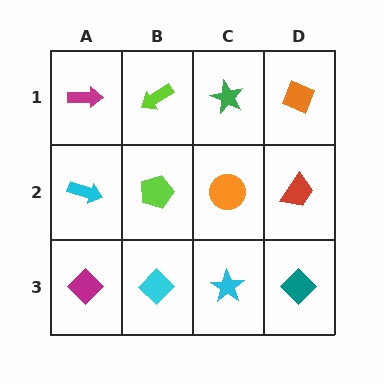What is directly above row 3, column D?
A red trapezoid.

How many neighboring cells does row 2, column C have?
4.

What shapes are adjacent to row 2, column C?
A green star (row 1, column C), a cyan star (row 3, column C), a lime pentagon (row 2, column B), a red trapezoid (row 2, column D).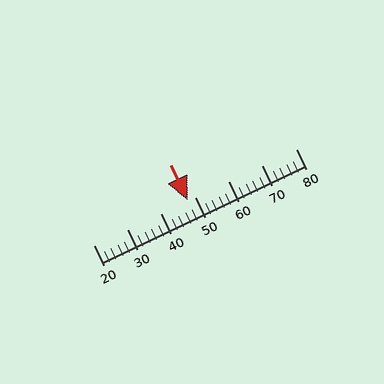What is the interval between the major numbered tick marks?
The major tick marks are spaced 10 units apart.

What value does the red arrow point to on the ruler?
The red arrow points to approximately 48.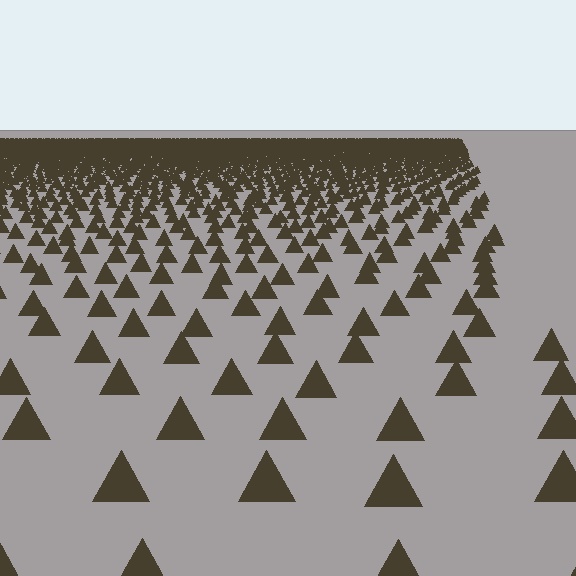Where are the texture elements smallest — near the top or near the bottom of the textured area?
Near the top.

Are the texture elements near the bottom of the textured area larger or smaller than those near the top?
Larger. Near the bottom, elements are closer to the viewer and appear at a bigger on-screen size.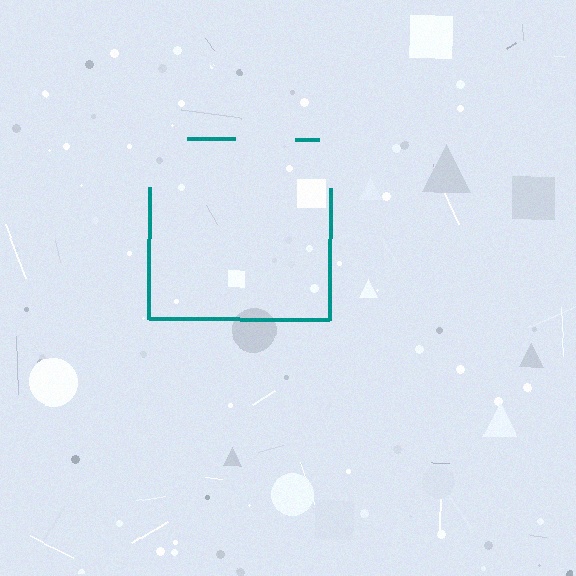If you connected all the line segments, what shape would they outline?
They would outline a square.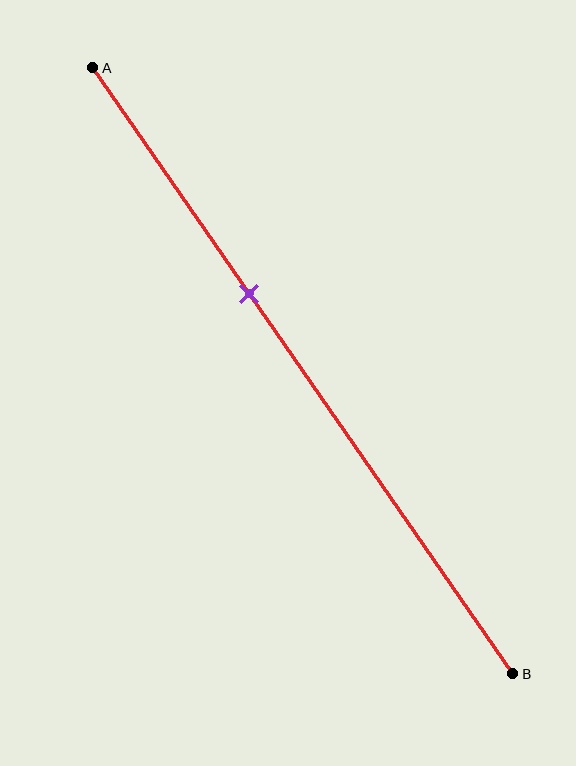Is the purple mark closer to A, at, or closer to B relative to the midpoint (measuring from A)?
The purple mark is closer to point A than the midpoint of segment AB.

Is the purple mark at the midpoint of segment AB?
No, the mark is at about 35% from A, not at the 50% midpoint.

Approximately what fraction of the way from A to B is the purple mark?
The purple mark is approximately 35% of the way from A to B.